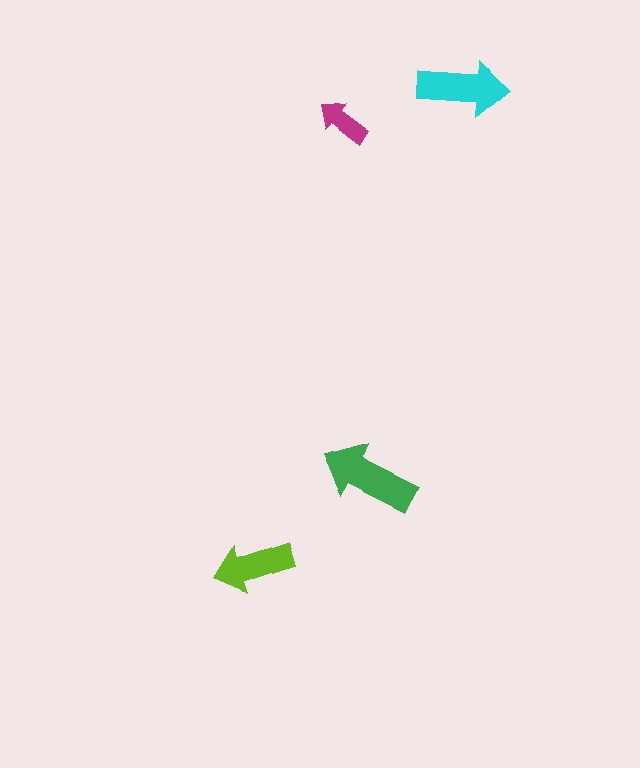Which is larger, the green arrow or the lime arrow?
The green one.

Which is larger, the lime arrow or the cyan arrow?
The cyan one.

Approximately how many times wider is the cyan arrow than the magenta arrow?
About 1.5 times wider.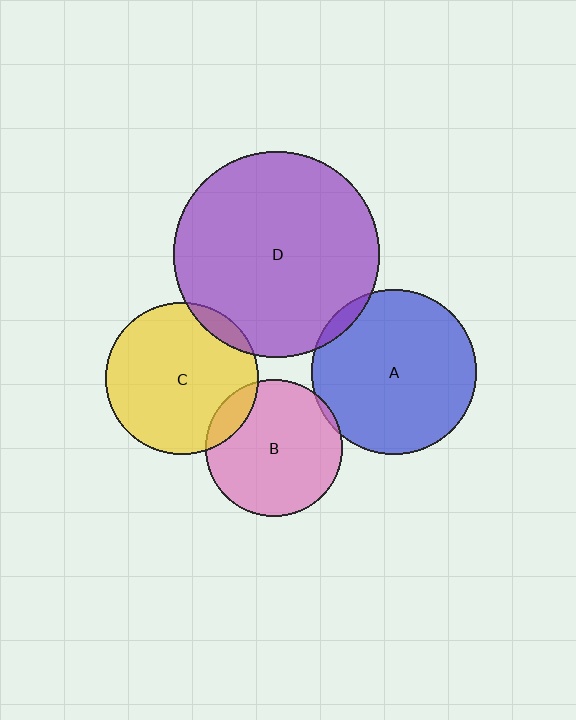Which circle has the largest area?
Circle D (purple).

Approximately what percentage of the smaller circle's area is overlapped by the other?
Approximately 5%.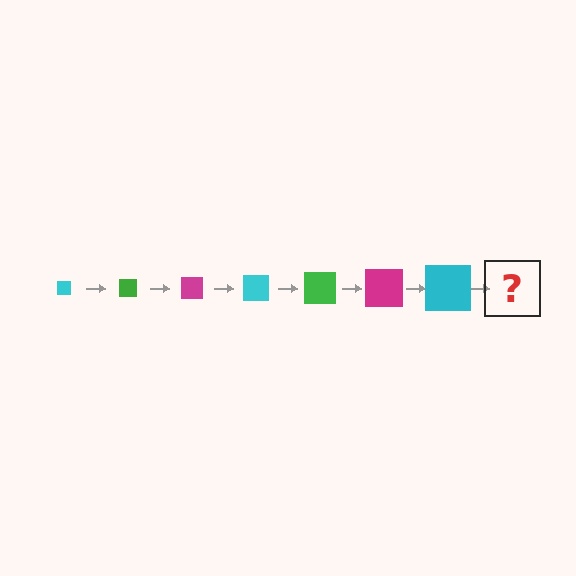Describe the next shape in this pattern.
It should be a green square, larger than the previous one.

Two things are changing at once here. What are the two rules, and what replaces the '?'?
The two rules are that the square grows larger each step and the color cycles through cyan, green, and magenta. The '?' should be a green square, larger than the previous one.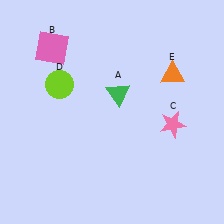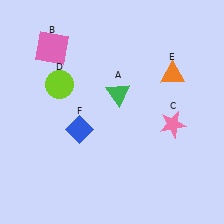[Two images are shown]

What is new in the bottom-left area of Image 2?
A blue diamond (F) was added in the bottom-left area of Image 2.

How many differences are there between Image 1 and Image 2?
There is 1 difference between the two images.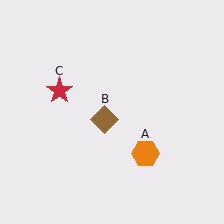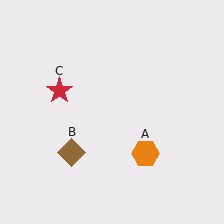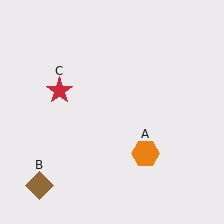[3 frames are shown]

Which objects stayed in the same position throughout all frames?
Orange hexagon (object A) and red star (object C) remained stationary.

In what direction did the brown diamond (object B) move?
The brown diamond (object B) moved down and to the left.